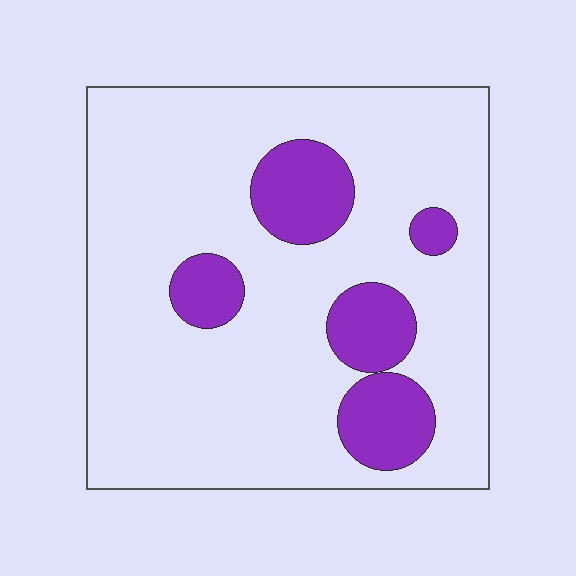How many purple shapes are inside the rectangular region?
5.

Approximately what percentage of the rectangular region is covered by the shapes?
Approximately 20%.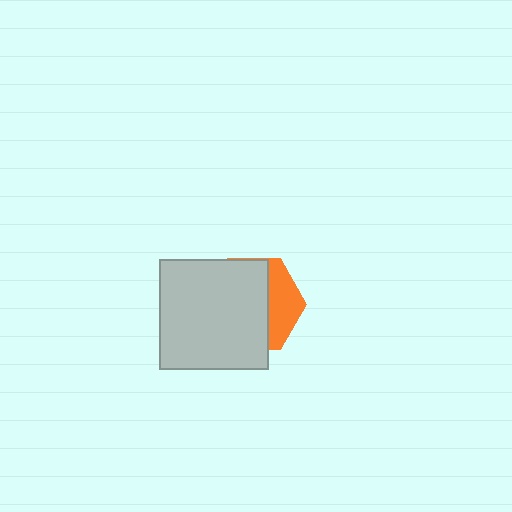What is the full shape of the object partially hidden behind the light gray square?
The partially hidden object is an orange hexagon.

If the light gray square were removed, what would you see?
You would see the complete orange hexagon.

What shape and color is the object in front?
The object in front is a light gray square.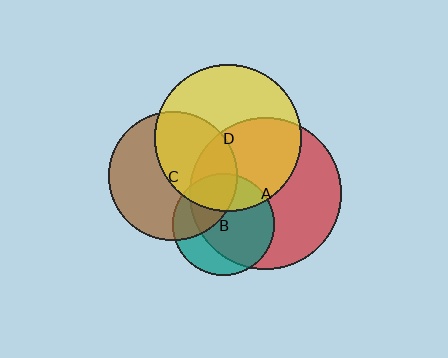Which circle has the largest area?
Circle A (red).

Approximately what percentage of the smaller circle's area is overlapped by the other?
Approximately 25%.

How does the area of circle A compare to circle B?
Approximately 2.2 times.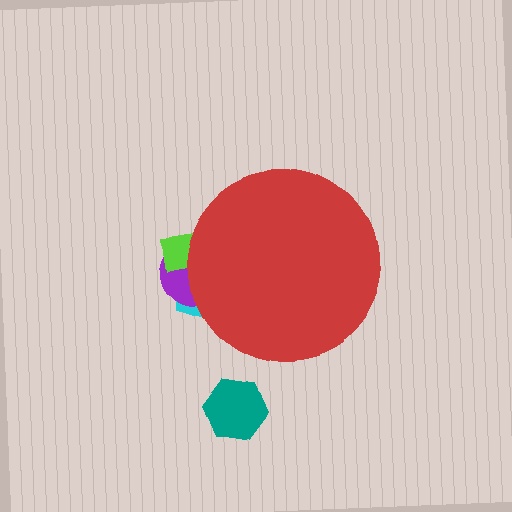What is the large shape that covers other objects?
A red circle.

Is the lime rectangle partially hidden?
Yes, the lime rectangle is partially hidden behind the red circle.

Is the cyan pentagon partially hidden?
Yes, the cyan pentagon is partially hidden behind the red circle.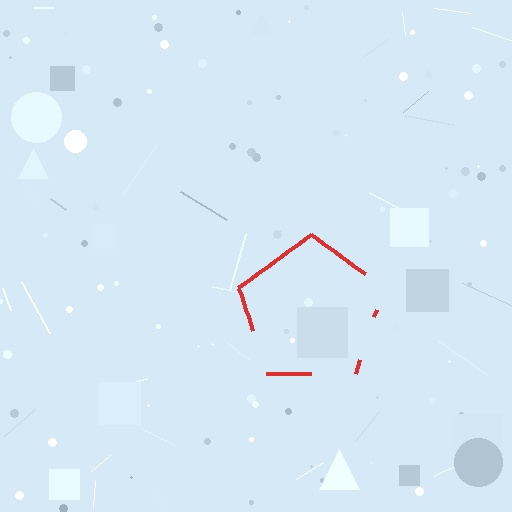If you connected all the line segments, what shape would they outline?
They would outline a pentagon.